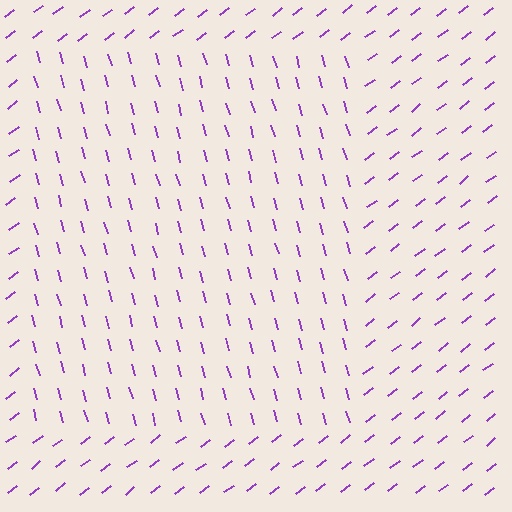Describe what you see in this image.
The image is filled with small purple line segments. A rectangle region in the image has lines oriented differently from the surrounding lines, creating a visible texture boundary.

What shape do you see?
I see a rectangle.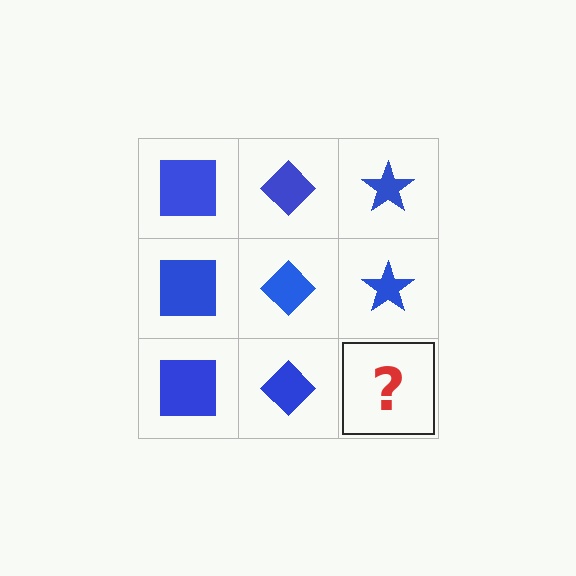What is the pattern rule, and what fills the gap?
The rule is that each column has a consistent shape. The gap should be filled with a blue star.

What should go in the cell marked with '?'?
The missing cell should contain a blue star.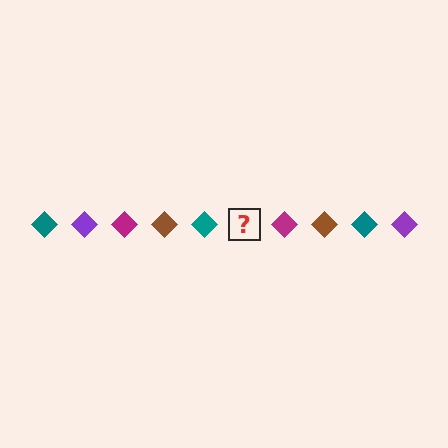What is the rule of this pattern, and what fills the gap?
The rule is that the pattern cycles through teal, purple, magenta, brown diamonds. The gap should be filled with a purple diamond.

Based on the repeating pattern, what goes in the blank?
The blank should be a purple diamond.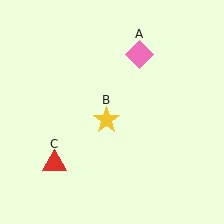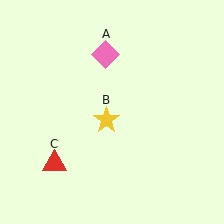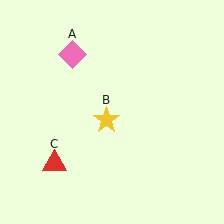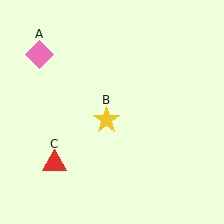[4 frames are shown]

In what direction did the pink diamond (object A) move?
The pink diamond (object A) moved left.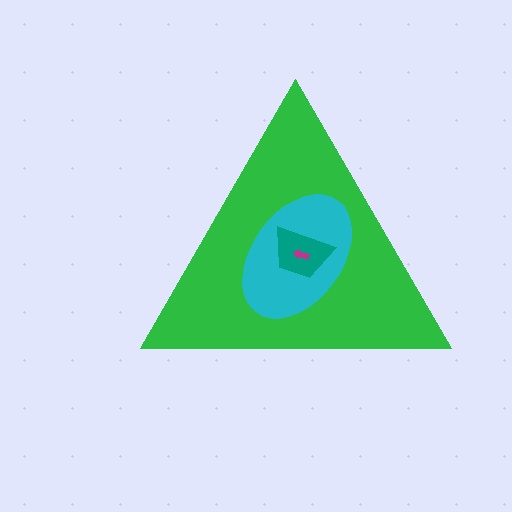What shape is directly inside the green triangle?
The cyan ellipse.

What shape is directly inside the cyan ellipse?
The teal trapezoid.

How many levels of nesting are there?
4.